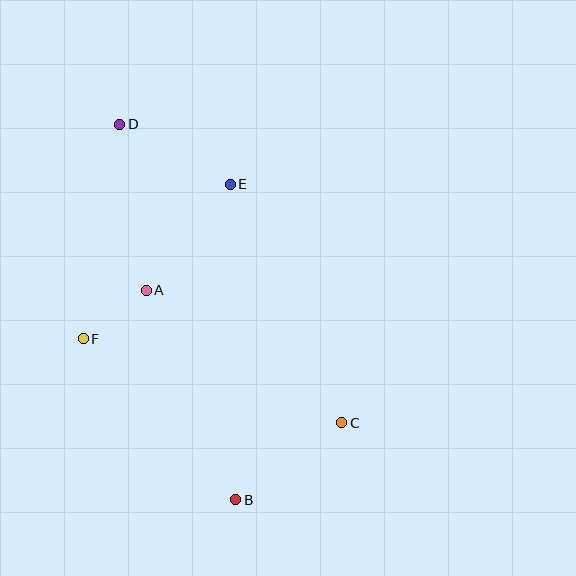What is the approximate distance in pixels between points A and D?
The distance between A and D is approximately 168 pixels.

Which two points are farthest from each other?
Points B and D are farthest from each other.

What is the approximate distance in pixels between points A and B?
The distance between A and B is approximately 228 pixels.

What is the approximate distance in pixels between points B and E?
The distance between B and E is approximately 316 pixels.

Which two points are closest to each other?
Points A and F are closest to each other.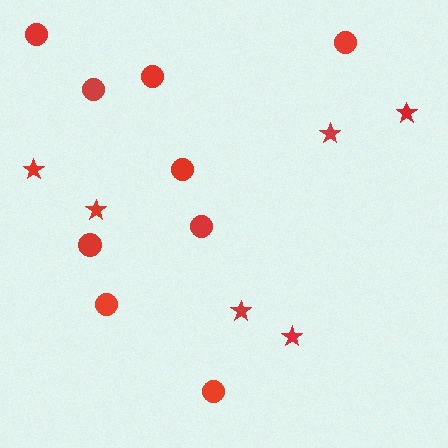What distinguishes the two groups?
There are 2 groups: one group of stars (6) and one group of circles (9).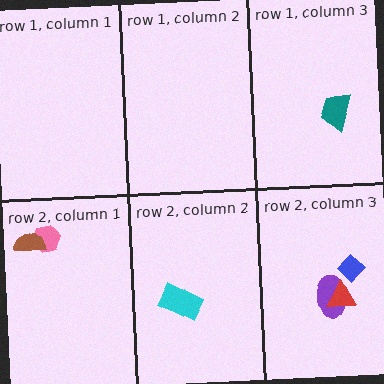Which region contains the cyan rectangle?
The row 2, column 2 region.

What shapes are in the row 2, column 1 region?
The pink hexagon, the brown semicircle.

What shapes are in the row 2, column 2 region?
The cyan rectangle.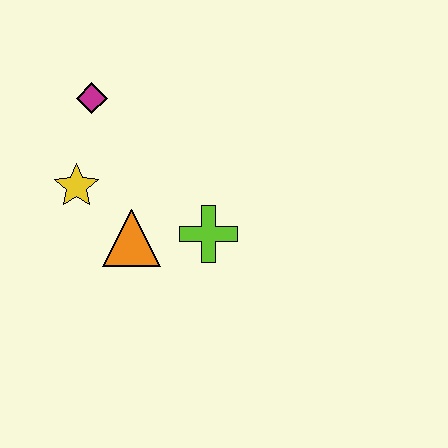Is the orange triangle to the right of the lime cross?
No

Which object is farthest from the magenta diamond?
The lime cross is farthest from the magenta diamond.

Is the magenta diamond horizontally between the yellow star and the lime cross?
Yes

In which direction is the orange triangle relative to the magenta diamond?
The orange triangle is below the magenta diamond.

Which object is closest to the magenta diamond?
The yellow star is closest to the magenta diamond.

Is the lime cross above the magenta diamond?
No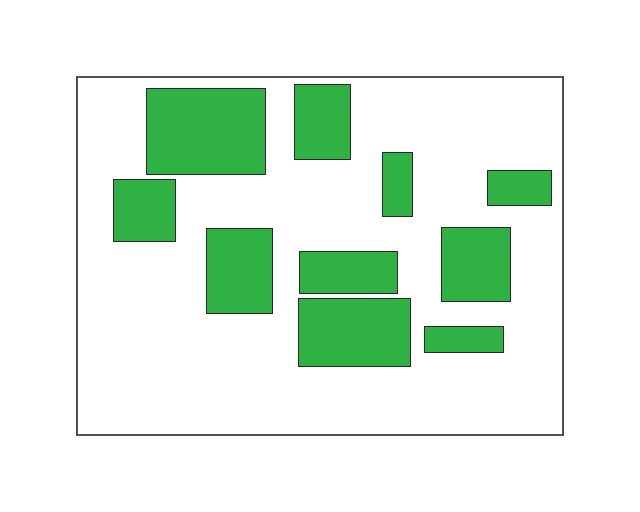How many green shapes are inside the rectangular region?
10.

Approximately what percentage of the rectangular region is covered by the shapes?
Approximately 30%.